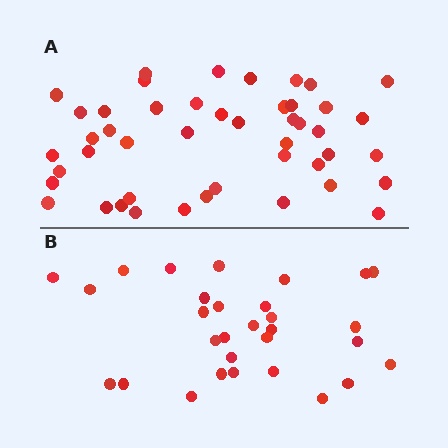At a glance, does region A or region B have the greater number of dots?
Region A (the top region) has more dots.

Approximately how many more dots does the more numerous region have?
Region A has approximately 15 more dots than region B.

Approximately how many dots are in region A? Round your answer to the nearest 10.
About 50 dots. (The exact count is 46, which rounds to 50.)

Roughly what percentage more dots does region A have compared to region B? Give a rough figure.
About 55% more.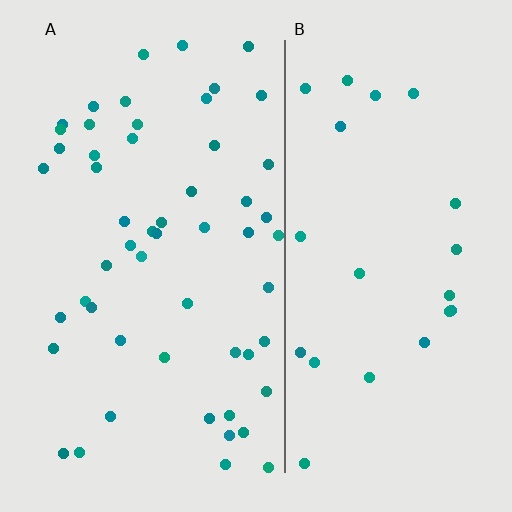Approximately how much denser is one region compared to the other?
Approximately 2.4× — region A over region B.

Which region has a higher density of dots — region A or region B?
A (the left).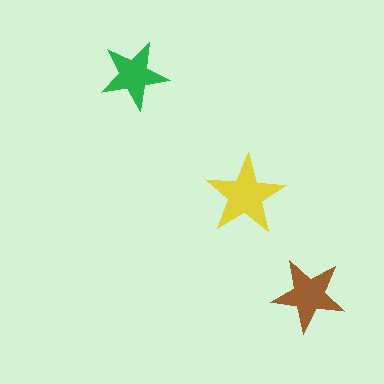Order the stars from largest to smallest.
the yellow one, the brown one, the green one.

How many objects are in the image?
There are 3 objects in the image.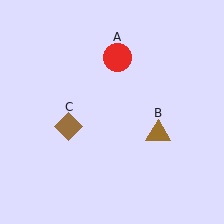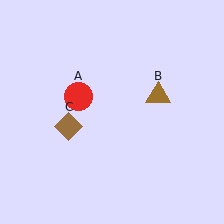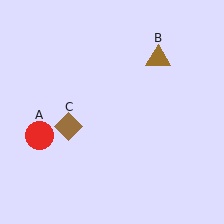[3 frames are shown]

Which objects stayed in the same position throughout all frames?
Brown diamond (object C) remained stationary.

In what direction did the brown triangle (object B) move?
The brown triangle (object B) moved up.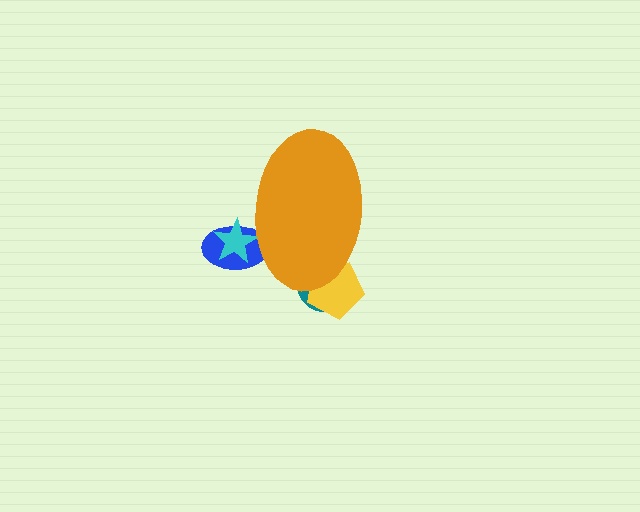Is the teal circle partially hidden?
Yes, the teal circle is partially hidden behind the orange ellipse.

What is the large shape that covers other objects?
An orange ellipse.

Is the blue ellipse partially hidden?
Yes, the blue ellipse is partially hidden behind the orange ellipse.